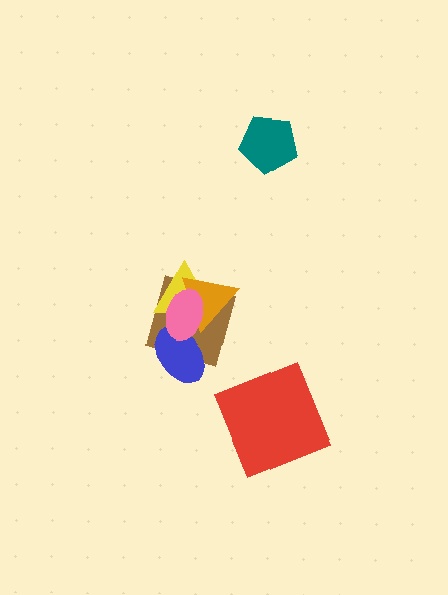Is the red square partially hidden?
No, no other shape covers it.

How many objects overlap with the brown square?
4 objects overlap with the brown square.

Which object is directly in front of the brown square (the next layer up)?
The yellow triangle is directly in front of the brown square.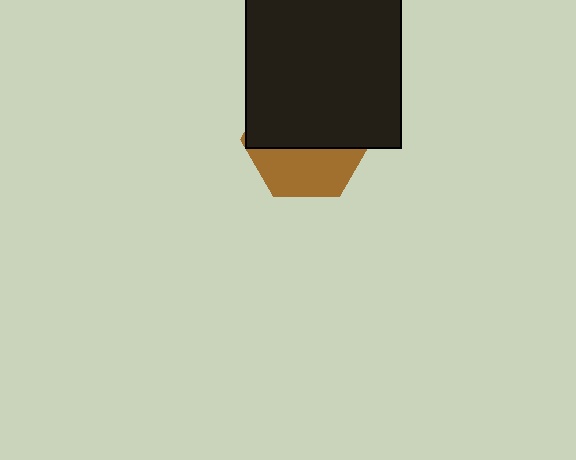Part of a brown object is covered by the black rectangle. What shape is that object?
It is a hexagon.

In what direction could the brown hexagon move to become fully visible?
The brown hexagon could move down. That would shift it out from behind the black rectangle entirely.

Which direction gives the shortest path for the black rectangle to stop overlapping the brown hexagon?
Moving up gives the shortest separation.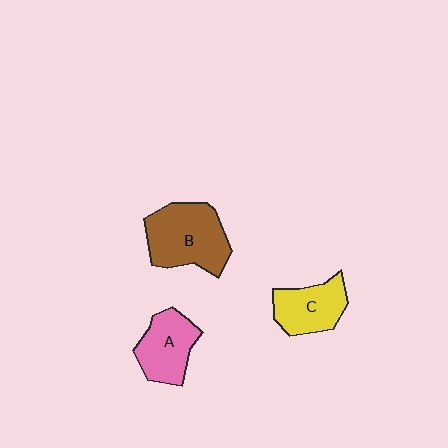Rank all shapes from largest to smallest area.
From largest to smallest: B (brown), A (pink), C (yellow).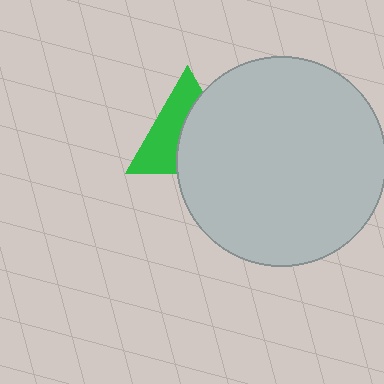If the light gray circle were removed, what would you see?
You would see the complete green triangle.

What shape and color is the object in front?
The object in front is a light gray circle.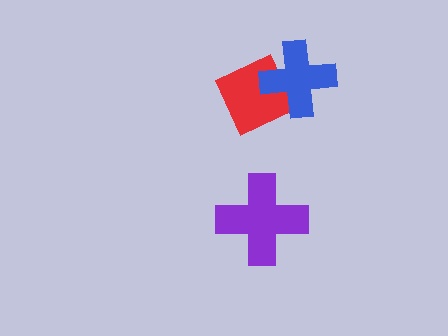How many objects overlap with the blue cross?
1 object overlaps with the blue cross.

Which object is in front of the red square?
The blue cross is in front of the red square.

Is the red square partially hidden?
Yes, it is partially covered by another shape.